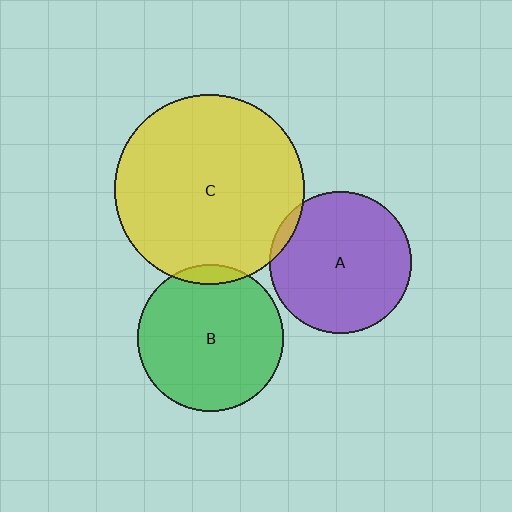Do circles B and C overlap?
Yes.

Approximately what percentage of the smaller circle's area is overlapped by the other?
Approximately 5%.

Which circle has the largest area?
Circle C (yellow).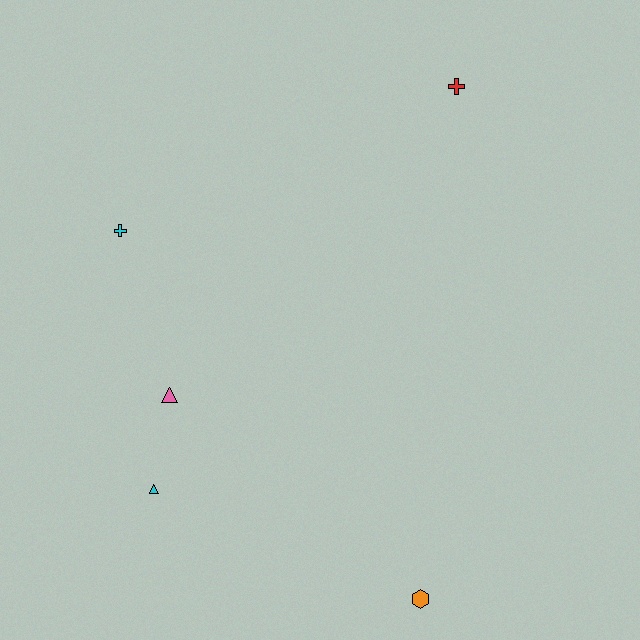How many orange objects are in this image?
There is 1 orange object.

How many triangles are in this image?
There are 2 triangles.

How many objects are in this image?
There are 5 objects.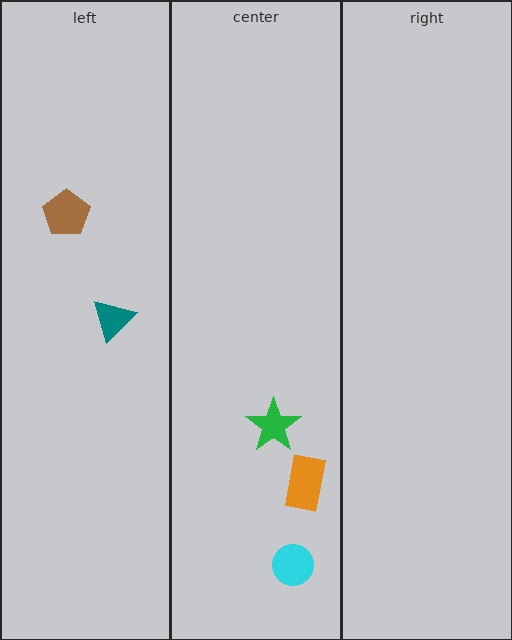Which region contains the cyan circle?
The center region.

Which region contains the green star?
The center region.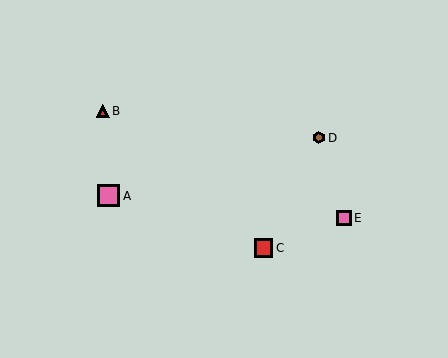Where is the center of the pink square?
The center of the pink square is at (109, 196).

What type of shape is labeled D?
Shape D is a brown hexagon.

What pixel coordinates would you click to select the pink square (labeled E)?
Click at (344, 218) to select the pink square E.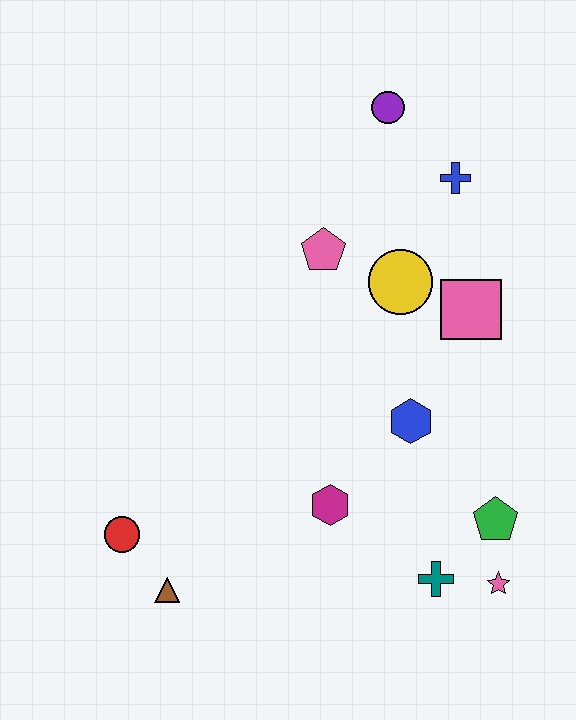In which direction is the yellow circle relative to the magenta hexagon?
The yellow circle is above the magenta hexagon.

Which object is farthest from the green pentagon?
The purple circle is farthest from the green pentagon.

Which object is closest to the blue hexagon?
The magenta hexagon is closest to the blue hexagon.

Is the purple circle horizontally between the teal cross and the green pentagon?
No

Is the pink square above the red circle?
Yes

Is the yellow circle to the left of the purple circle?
No